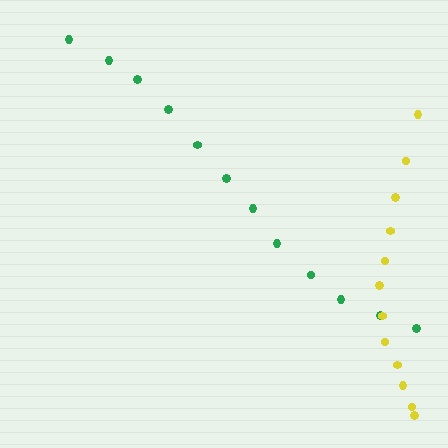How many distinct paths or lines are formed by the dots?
There are 2 distinct paths.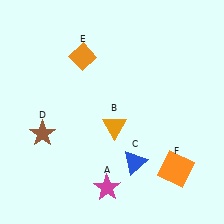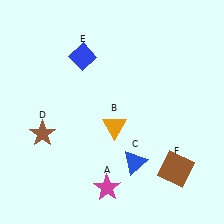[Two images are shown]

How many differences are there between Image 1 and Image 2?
There are 2 differences between the two images.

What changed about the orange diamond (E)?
In Image 1, E is orange. In Image 2, it changed to blue.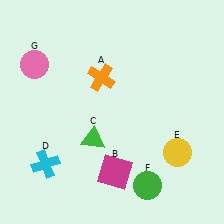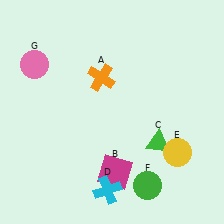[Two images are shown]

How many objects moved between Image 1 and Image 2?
2 objects moved between the two images.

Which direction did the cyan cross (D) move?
The cyan cross (D) moved right.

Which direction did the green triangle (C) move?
The green triangle (C) moved right.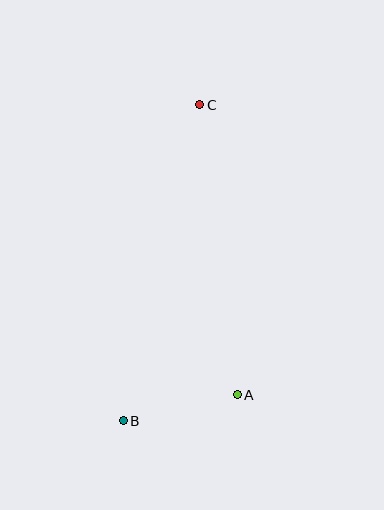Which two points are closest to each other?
Points A and B are closest to each other.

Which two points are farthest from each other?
Points B and C are farthest from each other.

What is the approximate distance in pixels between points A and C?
The distance between A and C is approximately 292 pixels.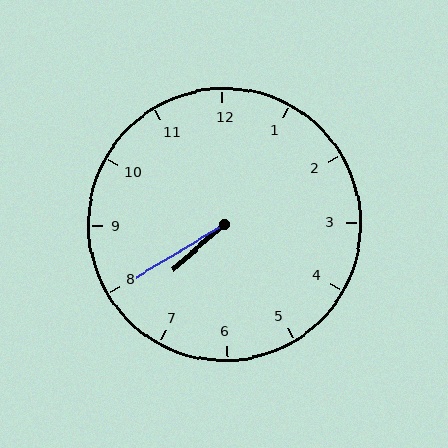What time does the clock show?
7:40.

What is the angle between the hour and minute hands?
Approximately 10 degrees.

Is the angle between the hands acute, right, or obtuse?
It is acute.